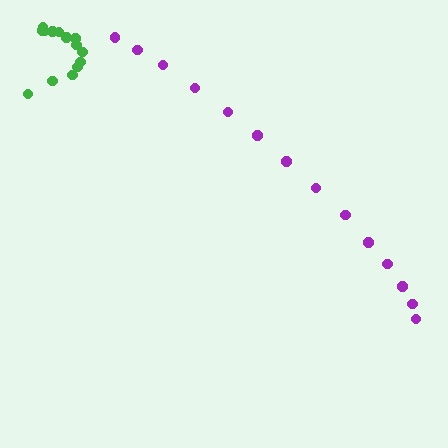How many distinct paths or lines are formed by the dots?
There are 2 distinct paths.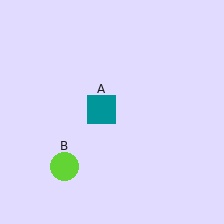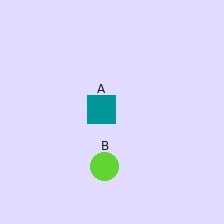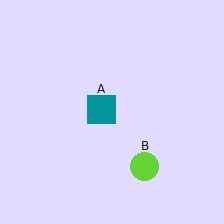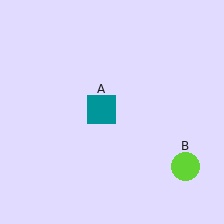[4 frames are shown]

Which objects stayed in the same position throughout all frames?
Teal square (object A) remained stationary.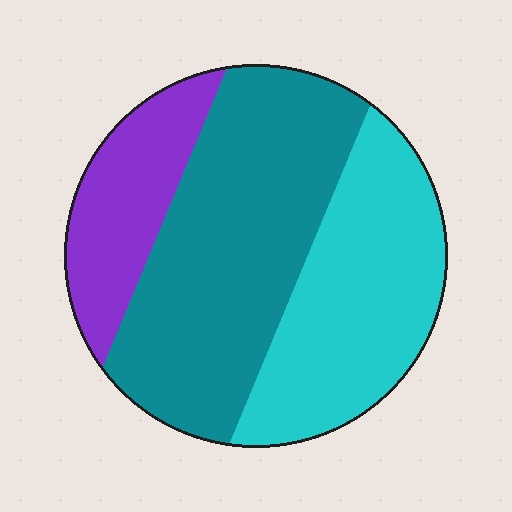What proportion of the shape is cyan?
Cyan takes up between a quarter and a half of the shape.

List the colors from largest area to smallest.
From largest to smallest: teal, cyan, purple.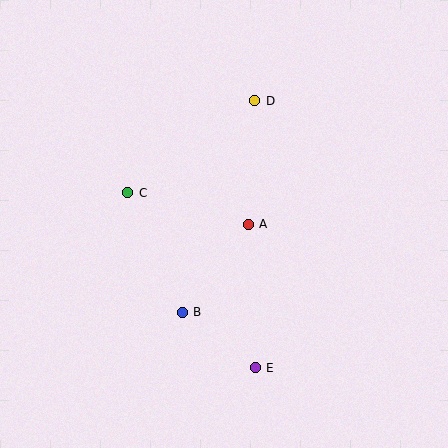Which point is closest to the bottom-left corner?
Point B is closest to the bottom-left corner.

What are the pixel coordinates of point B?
Point B is at (182, 312).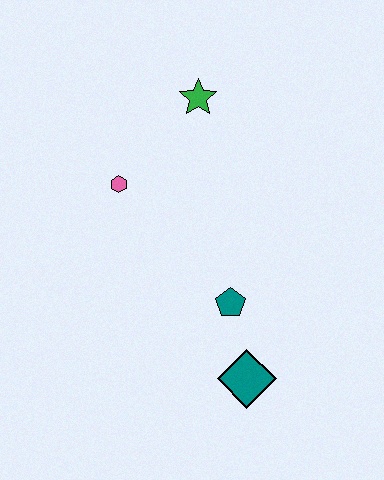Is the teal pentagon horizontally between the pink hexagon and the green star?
No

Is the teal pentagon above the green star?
No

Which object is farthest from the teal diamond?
The green star is farthest from the teal diamond.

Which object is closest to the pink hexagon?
The green star is closest to the pink hexagon.